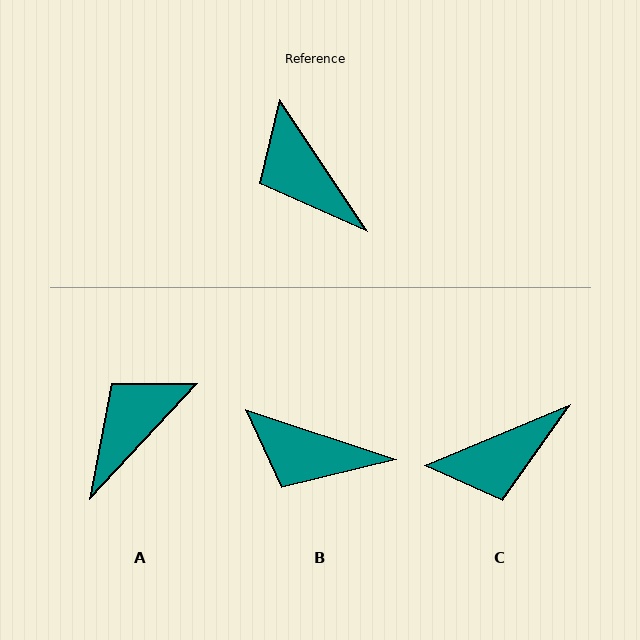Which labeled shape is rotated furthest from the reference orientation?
C, about 79 degrees away.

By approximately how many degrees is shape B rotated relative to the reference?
Approximately 38 degrees counter-clockwise.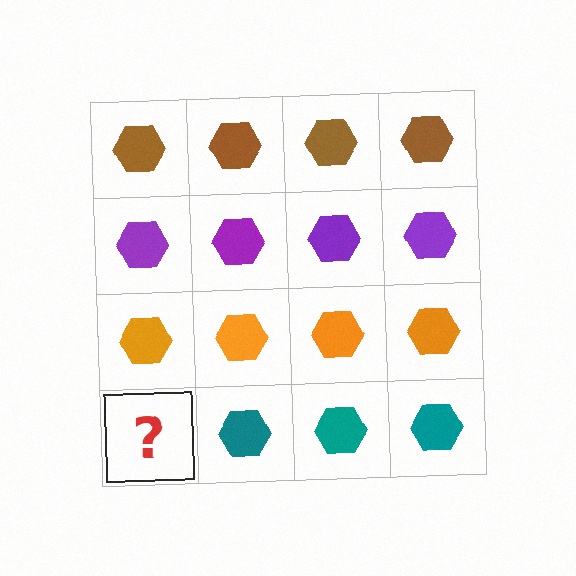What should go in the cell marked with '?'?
The missing cell should contain a teal hexagon.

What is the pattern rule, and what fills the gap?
The rule is that each row has a consistent color. The gap should be filled with a teal hexagon.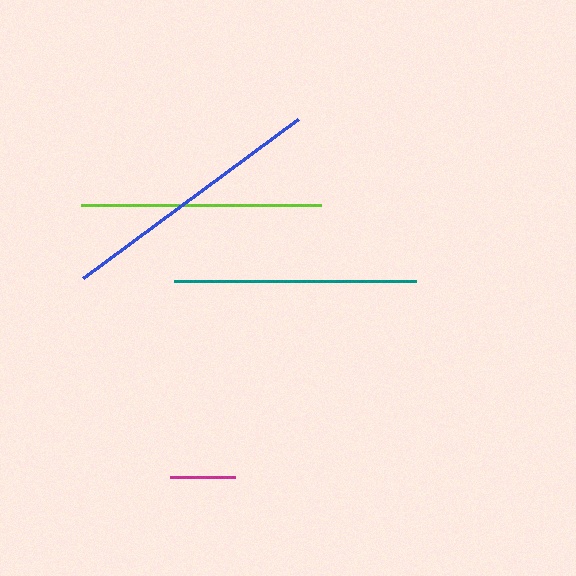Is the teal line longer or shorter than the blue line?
The blue line is longer than the teal line.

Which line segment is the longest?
The blue line is the longest at approximately 267 pixels.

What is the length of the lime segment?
The lime segment is approximately 240 pixels long.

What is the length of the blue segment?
The blue segment is approximately 267 pixels long.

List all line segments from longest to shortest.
From longest to shortest: blue, teal, lime, magenta.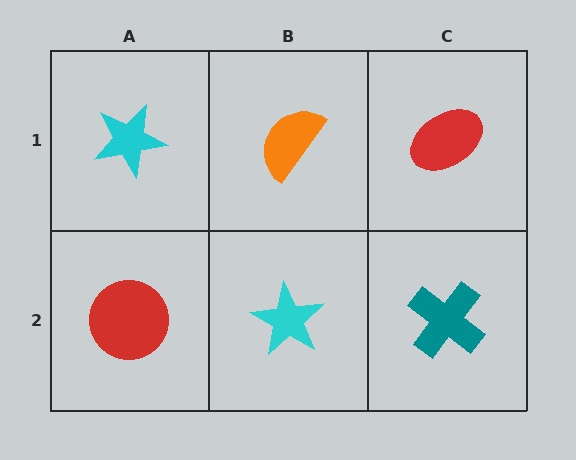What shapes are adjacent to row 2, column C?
A red ellipse (row 1, column C), a cyan star (row 2, column B).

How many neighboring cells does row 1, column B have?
3.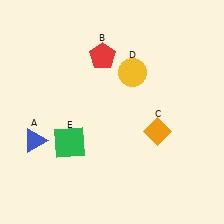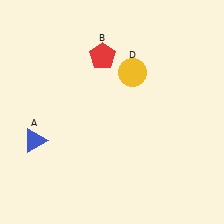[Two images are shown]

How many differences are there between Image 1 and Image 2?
There are 2 differences between the two images.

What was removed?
The green square (E), the orange diamond (C) were removed in Image 2.